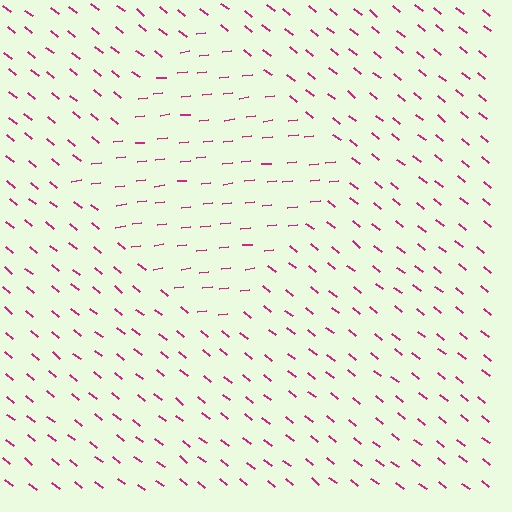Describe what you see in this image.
The image is filled with small magenta line segments. A diamond region in the image has lines oriented differently from the surrounding lines, creating a visible texture boundary.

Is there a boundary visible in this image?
Yes, there is a texture boundary formed by a change in line orientation.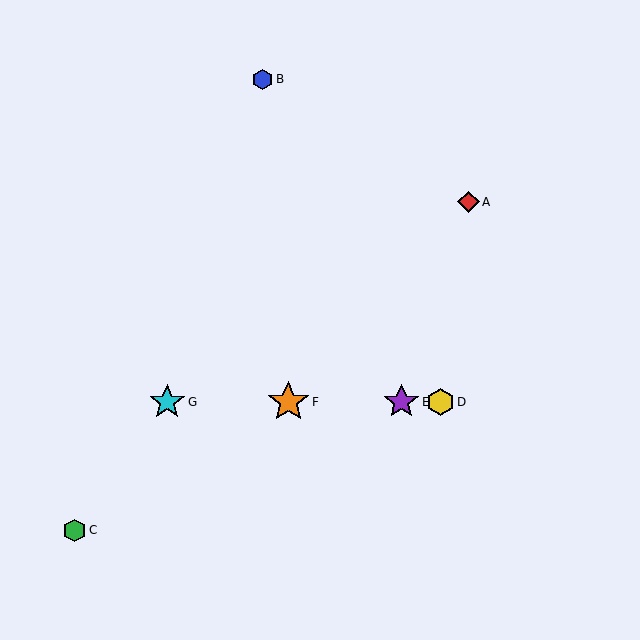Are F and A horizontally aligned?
No, F is at y≈402 and A is at y≈202.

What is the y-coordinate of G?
Object G is at y≈402.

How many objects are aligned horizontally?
4 objects (D, E, F, G) are aligned horizontally.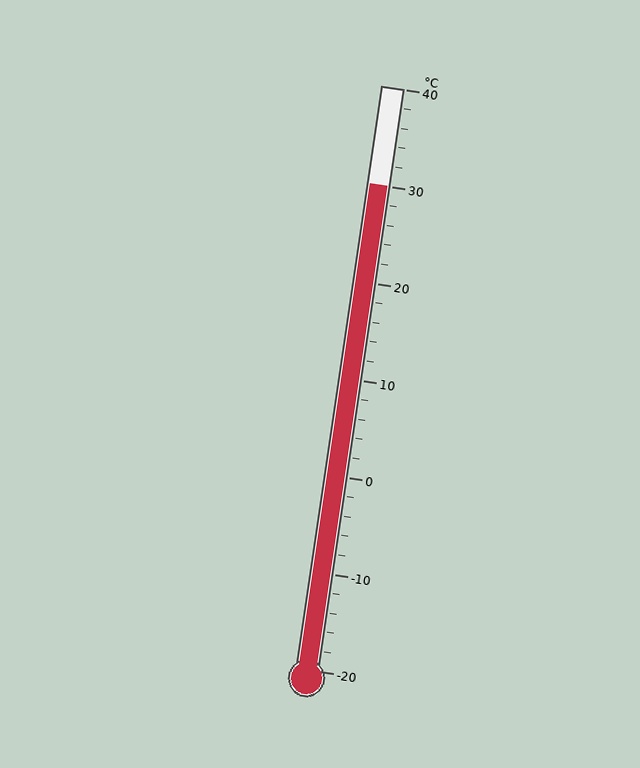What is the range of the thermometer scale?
The thermometer scale ranges from -20°C to 40°C.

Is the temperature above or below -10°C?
The temperature is above -10°C.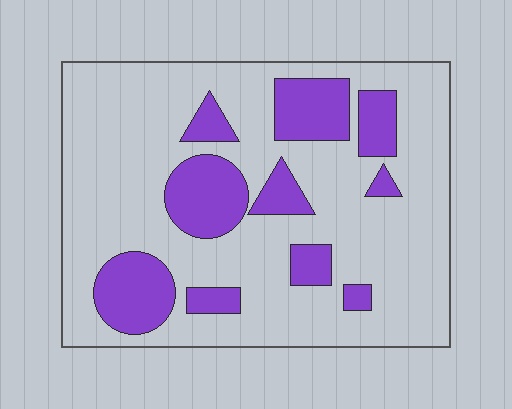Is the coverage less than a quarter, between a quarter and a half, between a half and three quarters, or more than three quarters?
Less than a quarter.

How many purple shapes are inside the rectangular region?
10.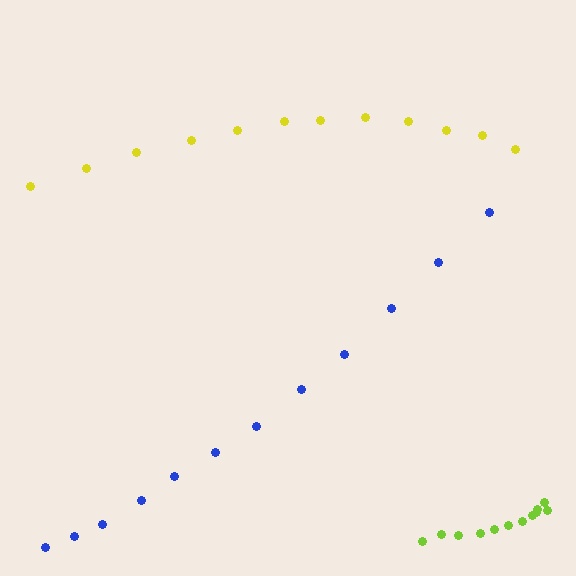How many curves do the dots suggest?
There are 3 distinct paths.